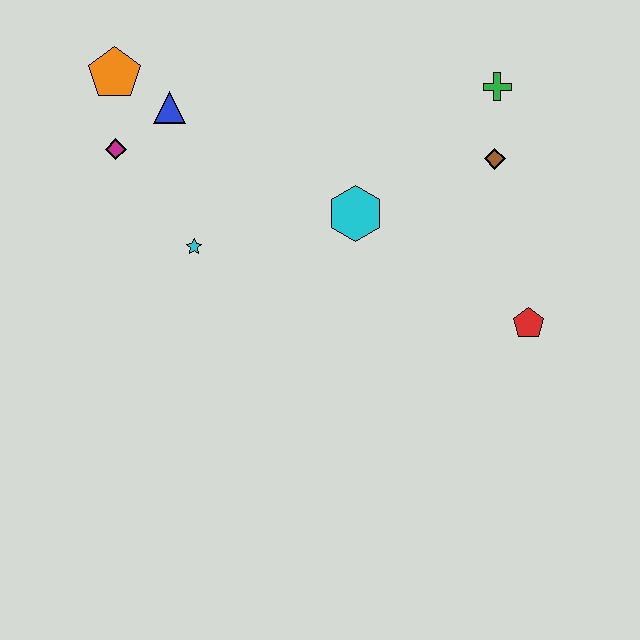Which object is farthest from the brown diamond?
The orange pentagon is farthest from the brown diamond.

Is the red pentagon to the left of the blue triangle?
No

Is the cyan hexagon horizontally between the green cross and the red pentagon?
No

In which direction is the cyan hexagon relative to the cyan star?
The cyan hexagon is to the right of the cyan star.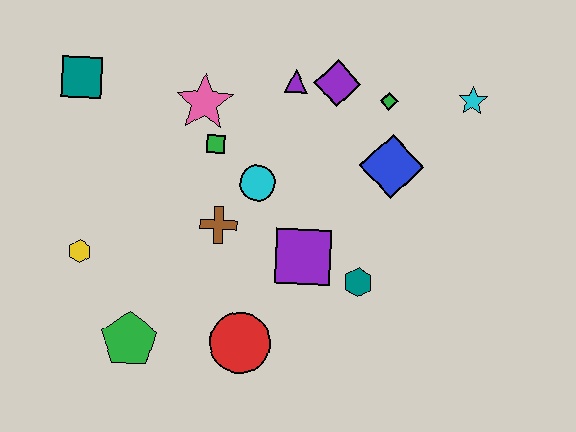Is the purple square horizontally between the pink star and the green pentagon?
No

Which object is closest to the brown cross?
The cyan circle is closest to the brown cross.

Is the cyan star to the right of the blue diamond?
Yes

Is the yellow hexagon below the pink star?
Yes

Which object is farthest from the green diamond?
The green pentagon is farthest from the green diamond.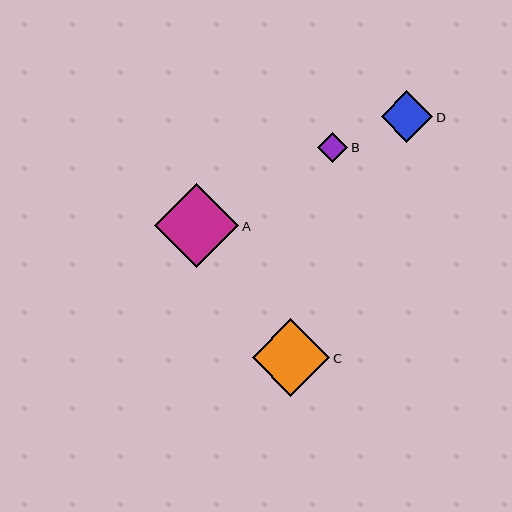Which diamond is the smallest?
Diamond B is the smallest with a size of approximately 30 pixels.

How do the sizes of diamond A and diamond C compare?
Diamond A and diamond C are approximately the same size.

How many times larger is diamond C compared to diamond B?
Diamond C is approximately 2.5 times the size of diamond B.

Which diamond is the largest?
Diamond A is the largest with a size of approximately 84 pixels.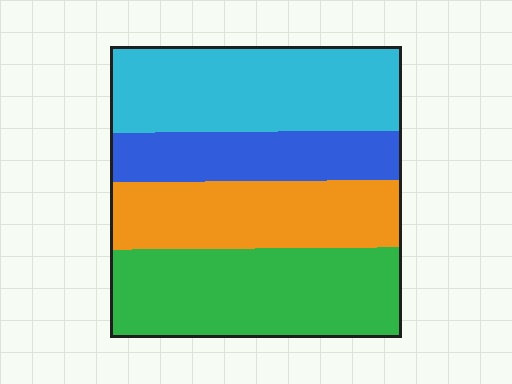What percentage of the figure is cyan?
Cyan covers about 30% of the figure.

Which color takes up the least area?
Blue, at roughly 15%.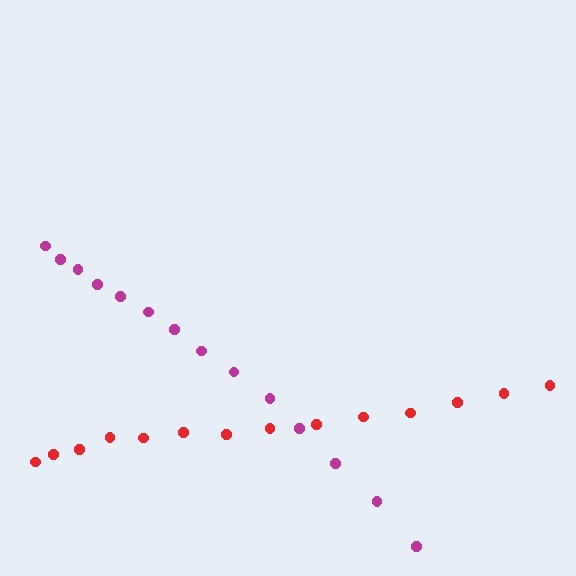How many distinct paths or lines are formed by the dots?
There are 2 distinct paths.